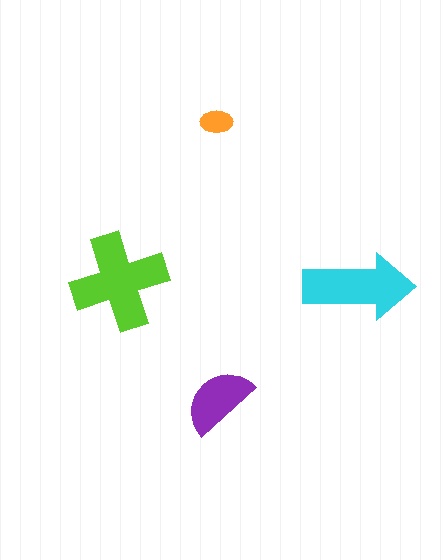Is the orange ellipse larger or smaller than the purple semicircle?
Smaller.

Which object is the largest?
The lime cross.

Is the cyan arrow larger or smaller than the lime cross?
Smaller.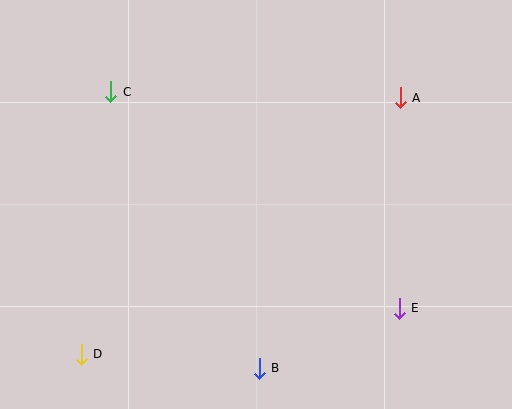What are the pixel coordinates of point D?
Point D is at (81, 354).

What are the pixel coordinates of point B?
Point B is at (259, 368).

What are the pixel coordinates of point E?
Point E is at (399, 308).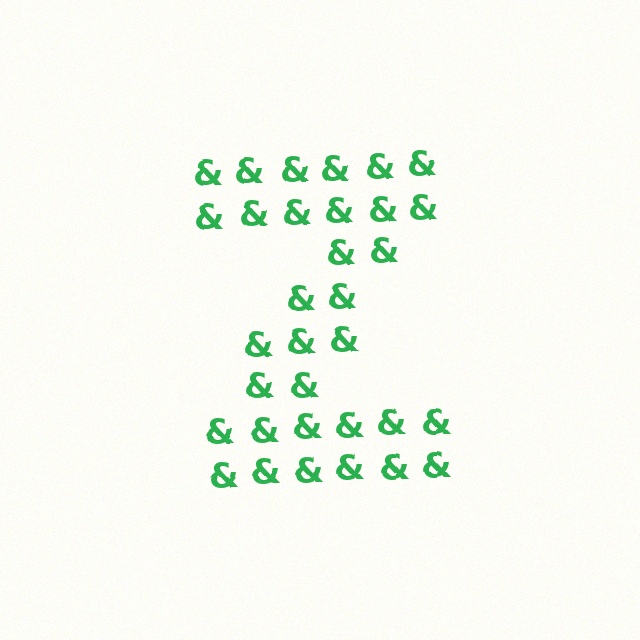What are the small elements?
The small elements are ampersands.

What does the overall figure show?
The overall figure shows the letter Z.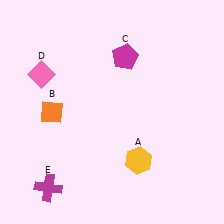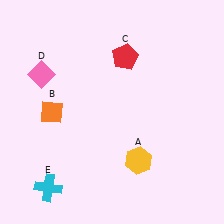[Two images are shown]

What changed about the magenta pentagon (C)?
In Image 1, C is magenta. In Image 2, it changed to red.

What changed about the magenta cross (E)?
In Image 1, E is magenta. In Image 2, it changed to cyan.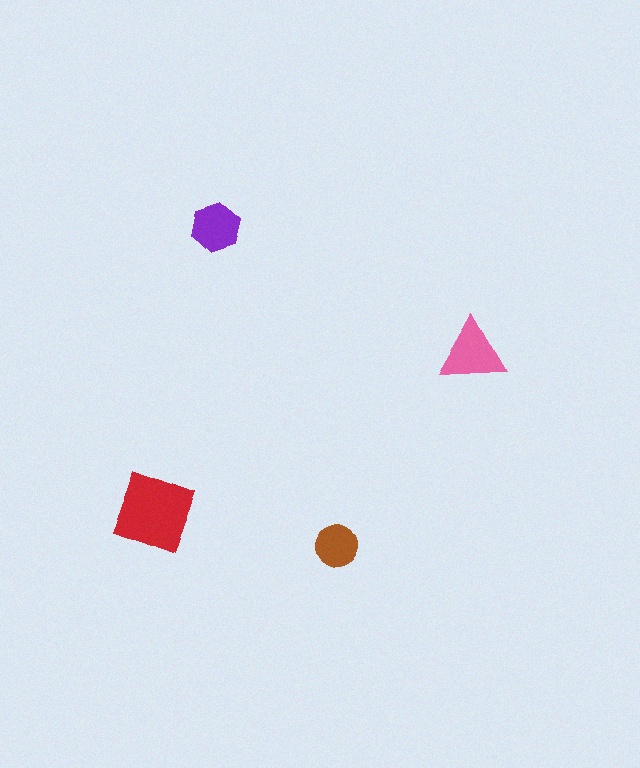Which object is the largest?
The red diamond.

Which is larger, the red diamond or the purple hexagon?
The red diamond.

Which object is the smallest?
The brown circle.